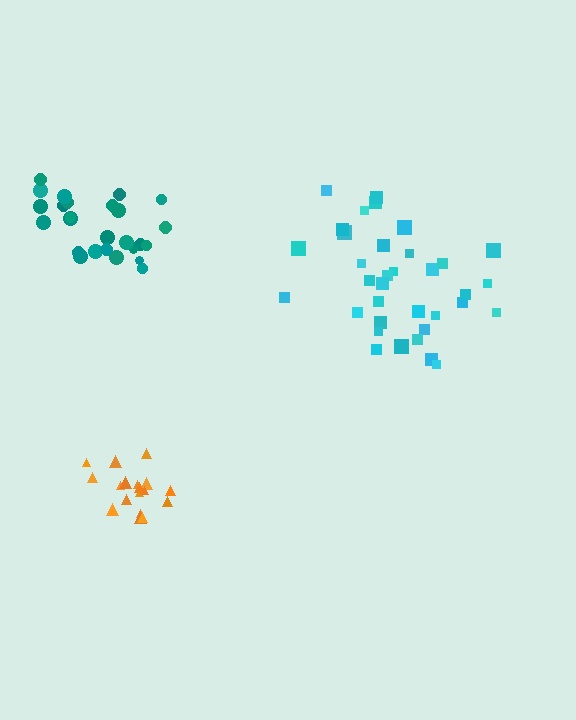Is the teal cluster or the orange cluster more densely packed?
Orange.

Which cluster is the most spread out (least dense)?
Cyan.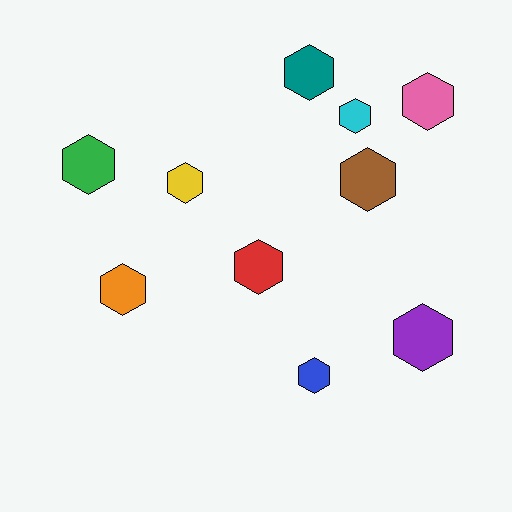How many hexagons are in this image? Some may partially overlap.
There are 10 hexagons.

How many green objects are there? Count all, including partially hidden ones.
There is 1 green object.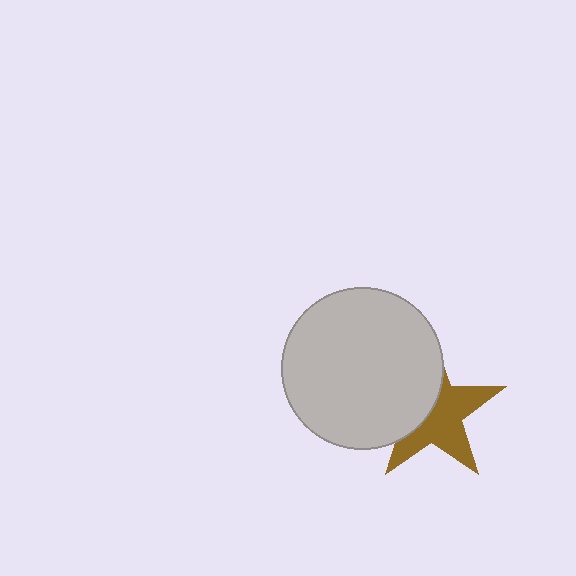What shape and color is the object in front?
The object in front is a light gray circle.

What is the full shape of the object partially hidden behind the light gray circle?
The partially hidden object is a brown star.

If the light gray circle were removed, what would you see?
You would see the complete brown star.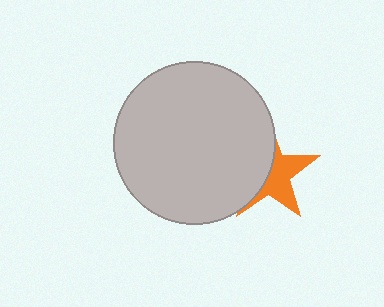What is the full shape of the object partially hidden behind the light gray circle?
The partially hidden object is an orange star.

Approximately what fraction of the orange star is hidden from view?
Roughly 52% of the orange star is hidden behind the light gray circle.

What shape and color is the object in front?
The object in front is a light gray circle.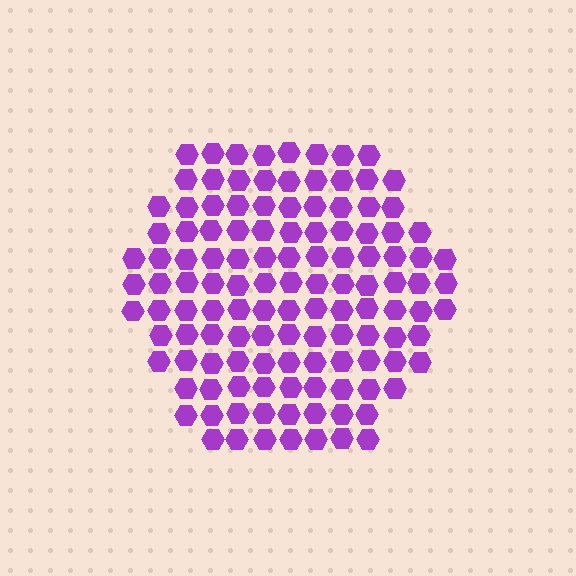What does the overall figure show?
The overall figure shows a hexagon.